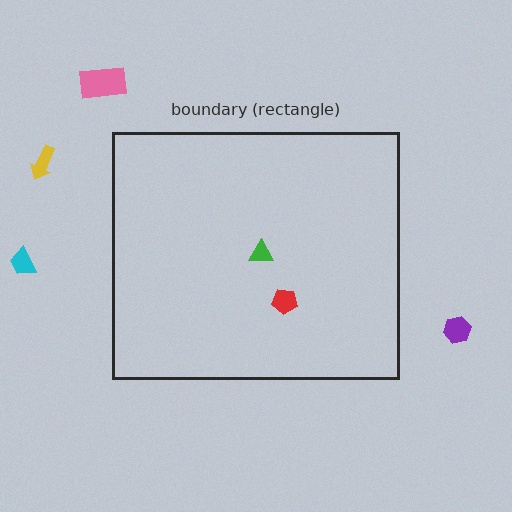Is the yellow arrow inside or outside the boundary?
Outside.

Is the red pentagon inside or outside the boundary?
Inside.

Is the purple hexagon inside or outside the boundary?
Outside.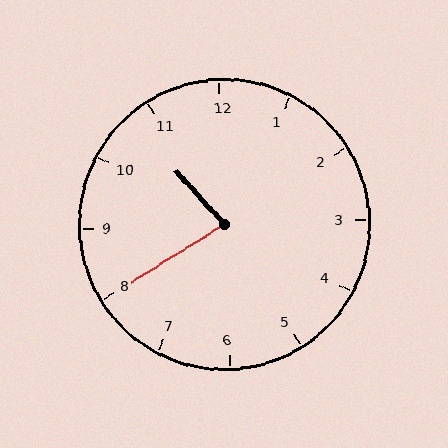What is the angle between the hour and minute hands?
Approximately 80 degrees.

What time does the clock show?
10:40.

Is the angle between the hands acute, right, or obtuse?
It is acute.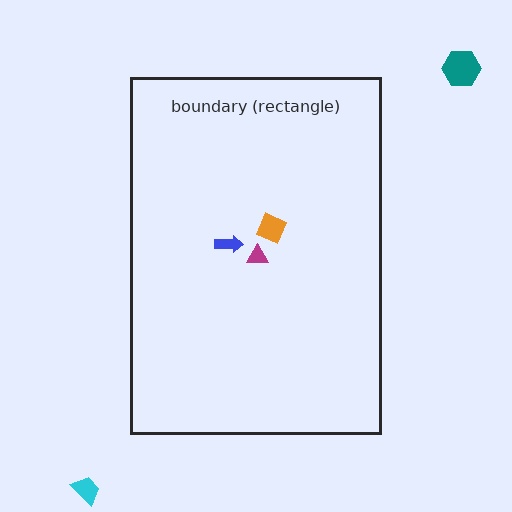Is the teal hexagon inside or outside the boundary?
Outside.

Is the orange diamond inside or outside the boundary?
Inside.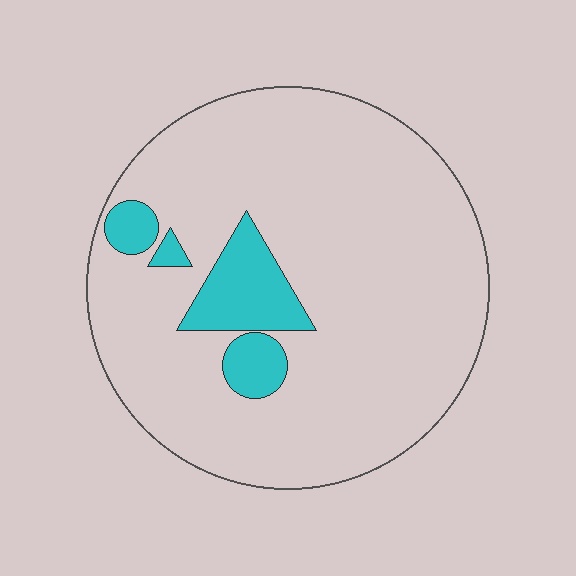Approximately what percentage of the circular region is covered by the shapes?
Approximately 10%.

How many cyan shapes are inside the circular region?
4.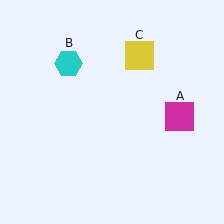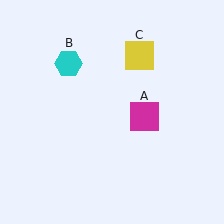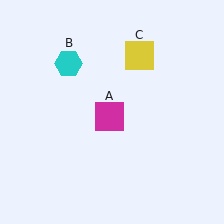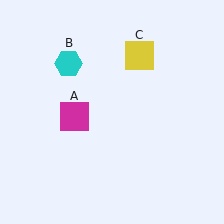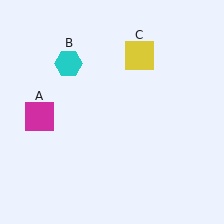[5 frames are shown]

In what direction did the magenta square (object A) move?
The magenta square (object A) moved left.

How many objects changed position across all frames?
1 object changed position: magenta square (object A).